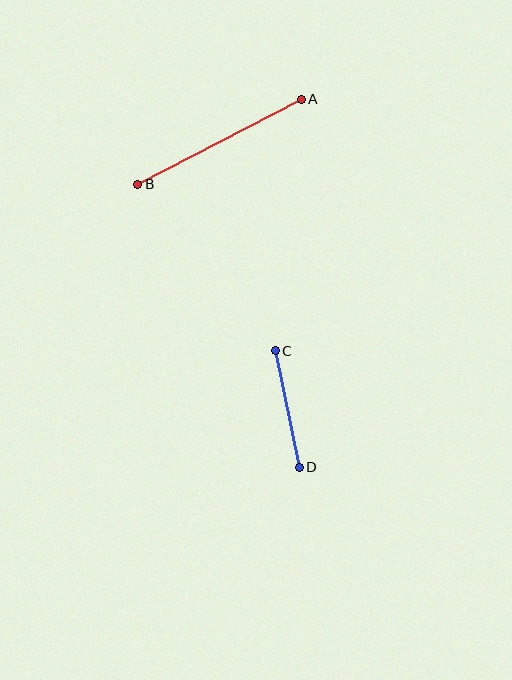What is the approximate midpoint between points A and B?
The midpoint is at approximately (220, 142) pixels.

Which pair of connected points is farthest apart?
Points A and B are farthest apart.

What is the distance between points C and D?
The distance is approximately 119 pixels.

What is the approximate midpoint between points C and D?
The midpoint is at approximately (287, 409) pixels.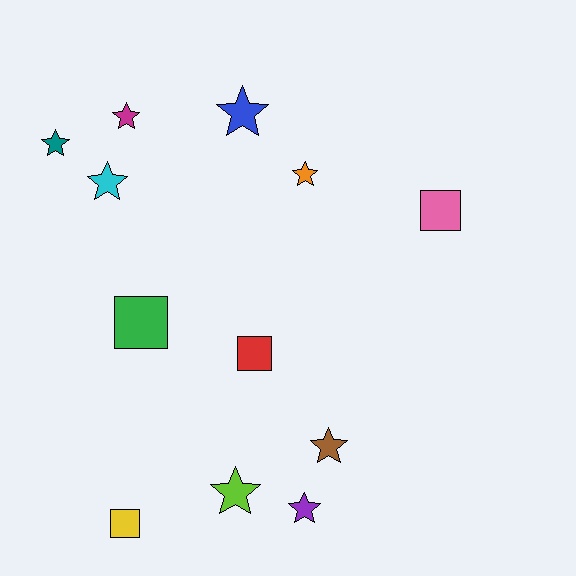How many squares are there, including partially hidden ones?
There are 4 squares.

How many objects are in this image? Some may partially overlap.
There are 12 objects.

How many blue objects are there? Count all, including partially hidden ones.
There is 1 blue object.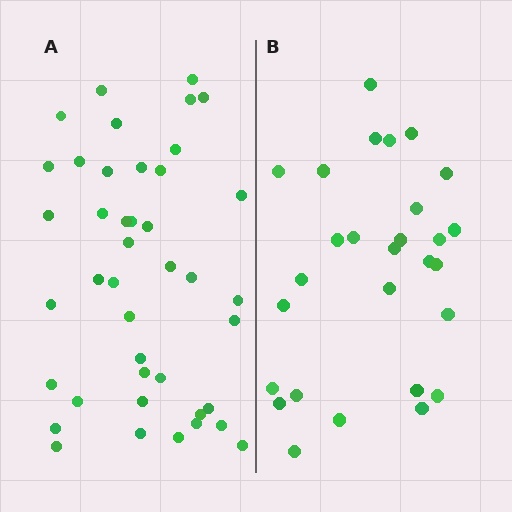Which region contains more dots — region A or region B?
Region A (the left region) has more dots.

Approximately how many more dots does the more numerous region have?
Region A has approximately 15 more dots than region B.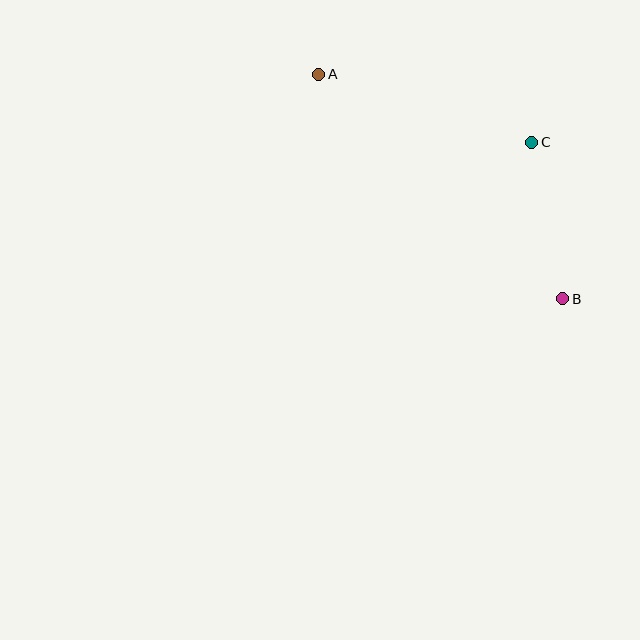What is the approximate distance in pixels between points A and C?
The distance between A and C is approximately 224 pixels.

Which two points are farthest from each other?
Points A and B are farthest from each other.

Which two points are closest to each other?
Points B and C are closest to each other.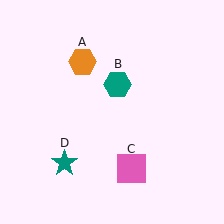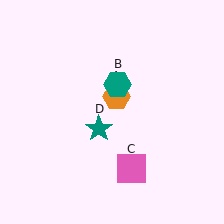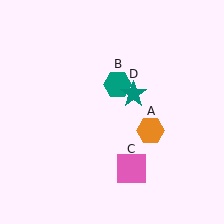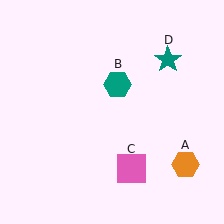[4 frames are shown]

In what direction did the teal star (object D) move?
The teal star (object D) moved up and to the right.